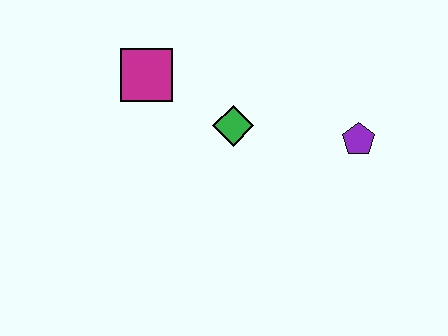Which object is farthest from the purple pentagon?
The magenta square is farthest from the purple pentagon.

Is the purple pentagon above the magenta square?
No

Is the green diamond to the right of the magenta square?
Yes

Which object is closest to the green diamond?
The magenta square is closest to the green diamond.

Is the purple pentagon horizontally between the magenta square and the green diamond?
No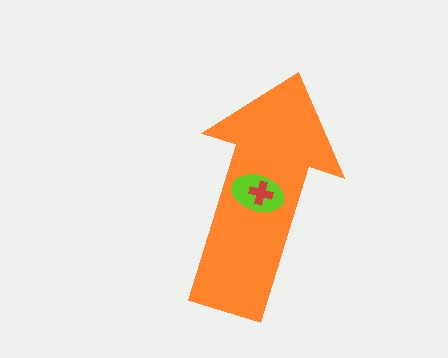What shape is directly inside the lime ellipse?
The red cross.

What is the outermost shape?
The orange arrow.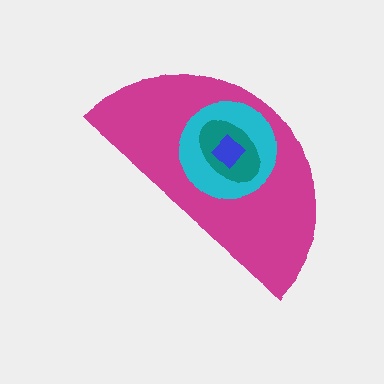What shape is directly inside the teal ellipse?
The blue diamond.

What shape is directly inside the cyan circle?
The teal ellipse.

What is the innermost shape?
The blue diamond.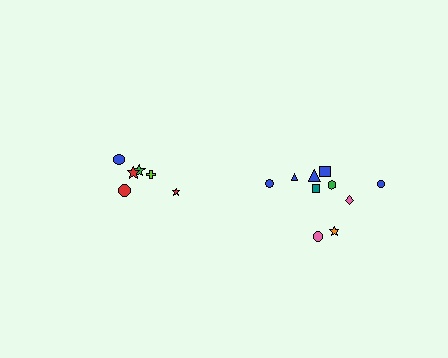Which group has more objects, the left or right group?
The right group.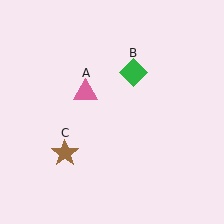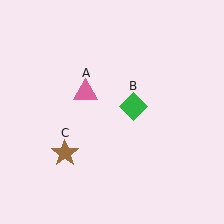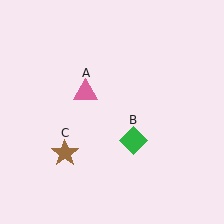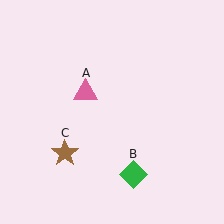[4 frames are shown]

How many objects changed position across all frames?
1 object changed position: green diamond (object B).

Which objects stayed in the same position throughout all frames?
Pink triangle (object A) and brown star (object C) remained stationary.